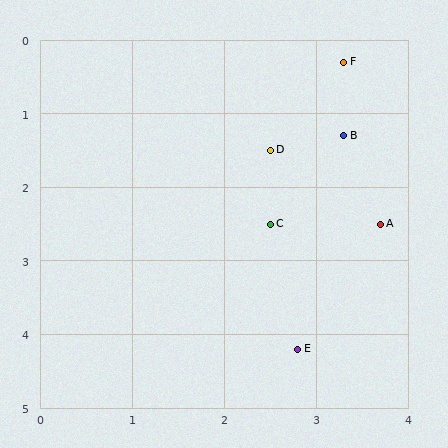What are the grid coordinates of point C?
Point C is at approximately (2.5, 2.5).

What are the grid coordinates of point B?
Point B is at approximately (3.3, 1.3).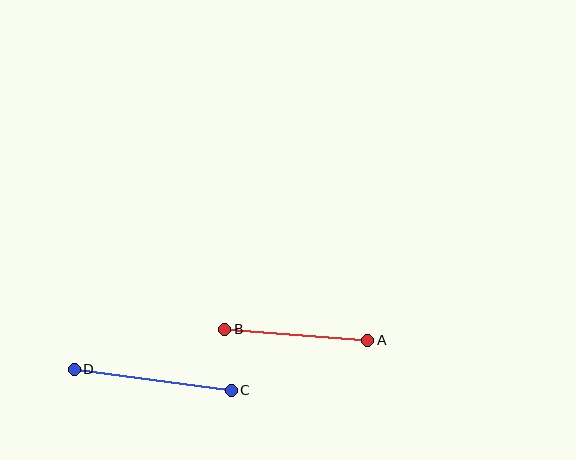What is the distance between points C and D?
The distance is approximately 159 pixels.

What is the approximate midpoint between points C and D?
The midpoint is at approximately (153, 380) pixels.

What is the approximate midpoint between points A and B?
The midpoint is at approximately (296, 335) pixels.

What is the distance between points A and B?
The distance is approximately 143 pixels.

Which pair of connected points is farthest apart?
Points C and D are farthest apart.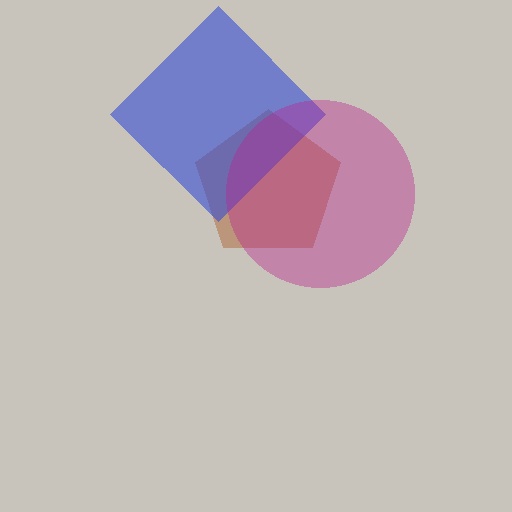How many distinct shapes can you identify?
There are 3 distinct shapes: a brown pentagon, a blue diamond, a magenta circle.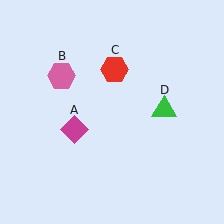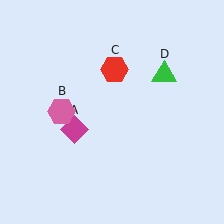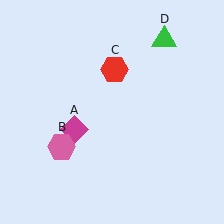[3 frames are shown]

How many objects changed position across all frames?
2 objects changed position: pink hexagon (object B), green triangle (object D).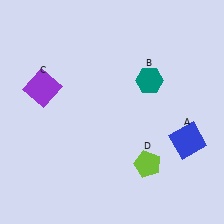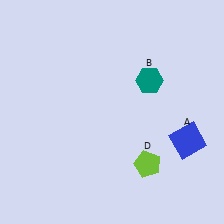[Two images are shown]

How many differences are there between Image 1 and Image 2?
There is 1 difference between the two images.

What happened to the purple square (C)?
The purple square (C) was removed in Image 2. It was in the top-left area of Image 1.